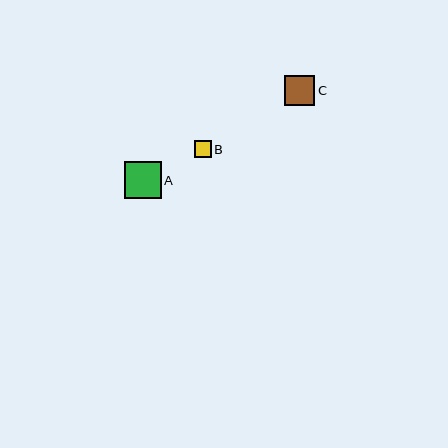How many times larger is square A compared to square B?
Square A is approximately 2.2 times the size of square B.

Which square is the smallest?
Square B is the smallest with a size of approximately 17 pixels.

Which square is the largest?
Square A is the largest with a size of approximately 37 pixels.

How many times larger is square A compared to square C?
Square A is approximately 1.2 times the size of square C.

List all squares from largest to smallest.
From largest to smallest: A, C, B.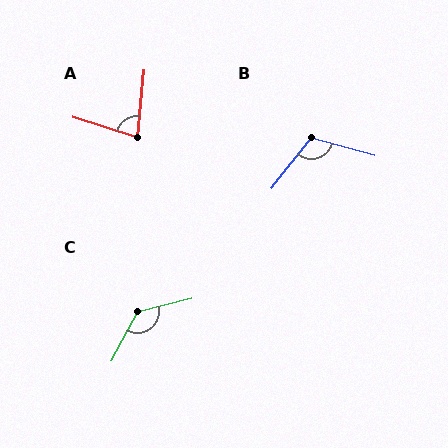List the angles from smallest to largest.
A (78°), B (113°), C (133°).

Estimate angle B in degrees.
Approximately 113 degrees.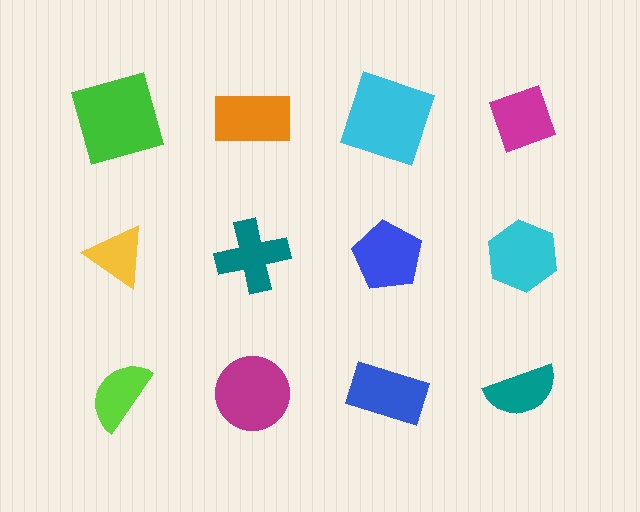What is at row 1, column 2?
An orange rectangle.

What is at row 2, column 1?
A yellow triangle.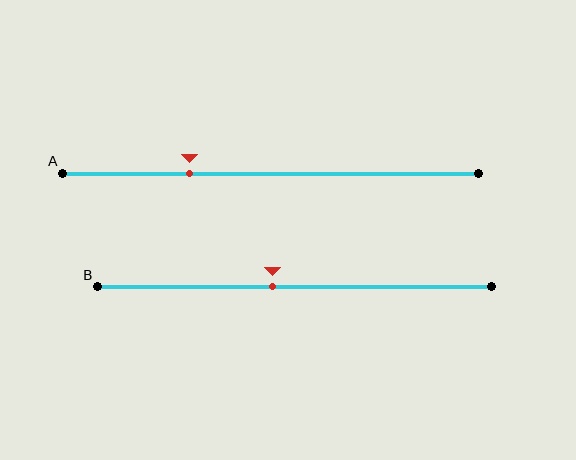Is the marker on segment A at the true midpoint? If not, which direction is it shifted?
No, the marker on segment A is shifted to the left by about 19% of the segment length.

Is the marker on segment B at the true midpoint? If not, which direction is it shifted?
No, the marker on segment B is shifted to the left by about 6% of the segment length.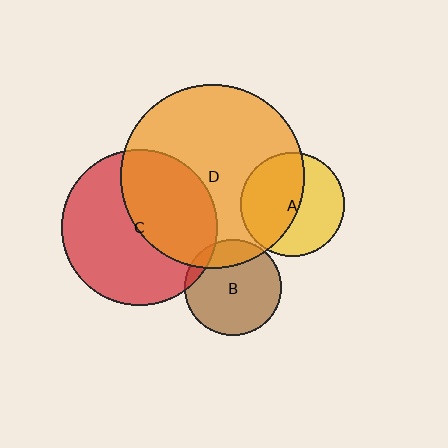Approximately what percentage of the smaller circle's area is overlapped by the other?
Approximately 20%.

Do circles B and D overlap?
Yes.